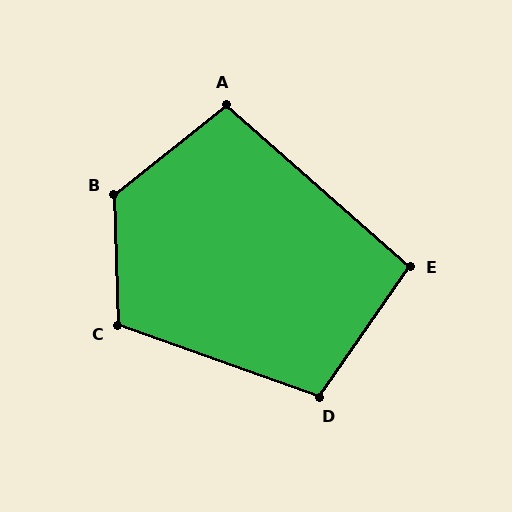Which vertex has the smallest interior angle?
E, at approximately 96 degrees.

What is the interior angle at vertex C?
Approximately 111 degrees (obtuse).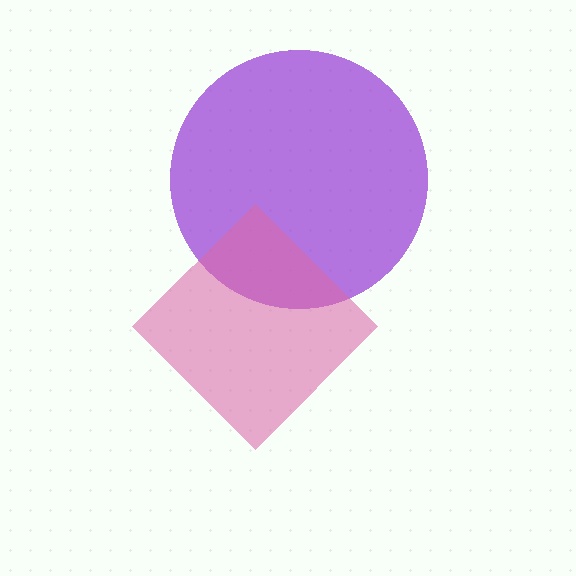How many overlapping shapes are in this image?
There are 2 overlapping shapes in the image.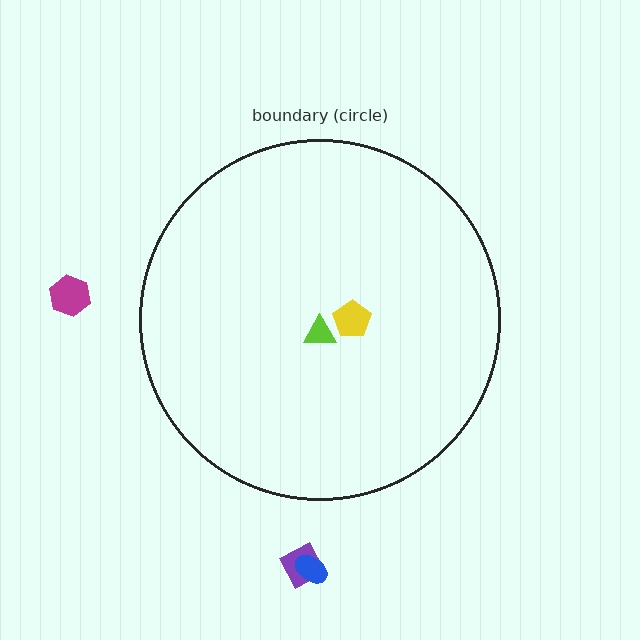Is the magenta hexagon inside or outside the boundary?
Outside.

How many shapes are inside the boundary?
2 inside, 3 outside.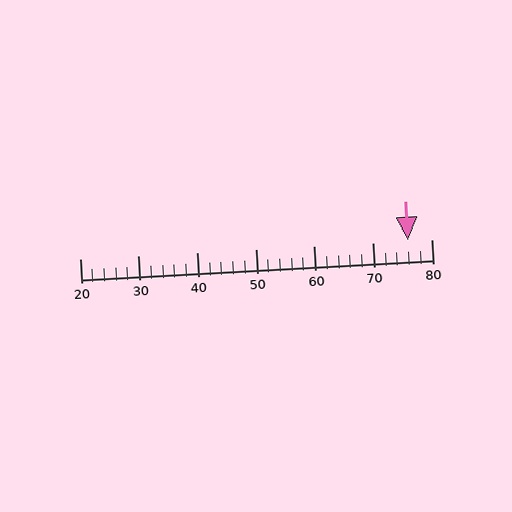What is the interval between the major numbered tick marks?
The major tick marks are spaced 10 units apart.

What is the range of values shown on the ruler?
The ruler shows values from 20 to 80.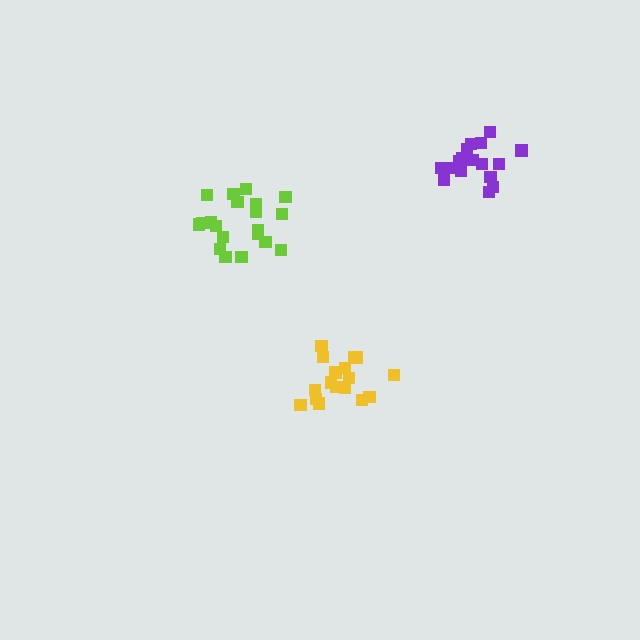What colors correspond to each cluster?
The clusters are colored: lime, yellow, purple.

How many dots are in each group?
Group 1: 20 dots, Group 2: 17 dots, Group 3: 17 dots (54 total).